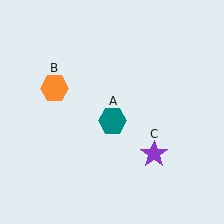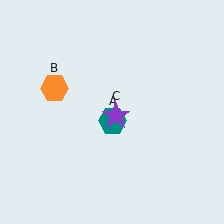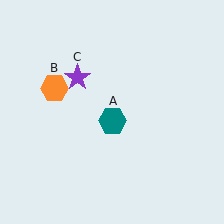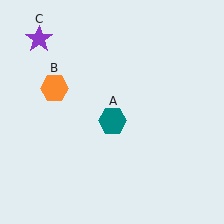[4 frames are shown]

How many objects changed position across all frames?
1 object changed position: purple star (object C).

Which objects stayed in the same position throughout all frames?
Teal hexagon (object A) and orange hexagon (object B) remained stationary.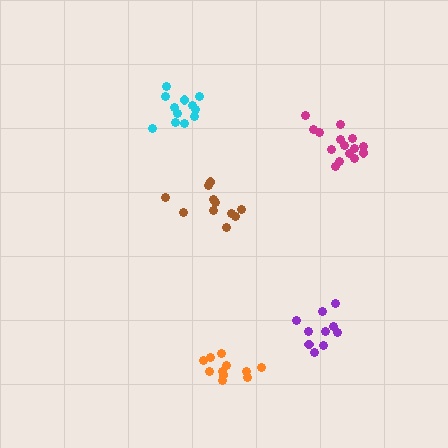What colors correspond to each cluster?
The clusters are colored: orange, magenta, brown, cyan, purple.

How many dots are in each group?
Group 1: 11 dots, Group 2: 15 dots, Group 3: 11 dots, Group 4: 13 dots, Group 5: 10 dots (60 total).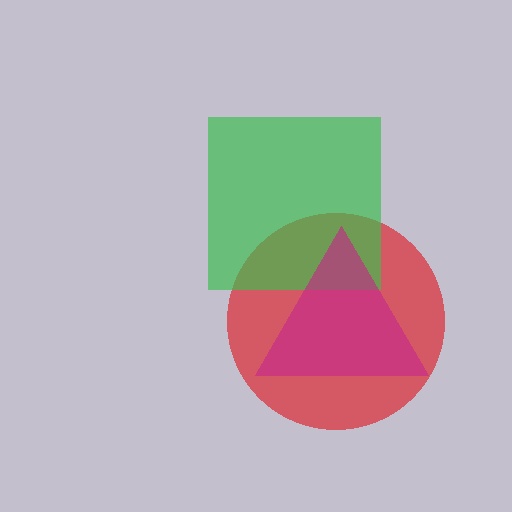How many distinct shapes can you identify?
There are 3 distinct shapes: a red circle, a green square, a magenta triangle.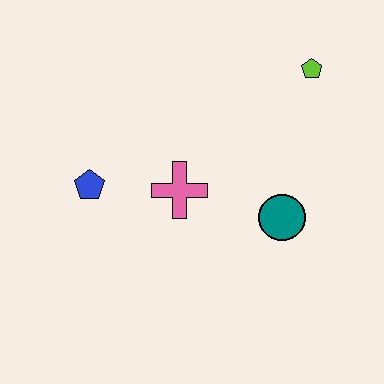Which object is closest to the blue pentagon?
The pink cross is closest to the blue pentagon.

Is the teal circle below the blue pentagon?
Yes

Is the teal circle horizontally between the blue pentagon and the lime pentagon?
Yes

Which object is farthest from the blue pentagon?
The lime pentagon is farthest from the blue pentagon.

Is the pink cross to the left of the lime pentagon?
Yes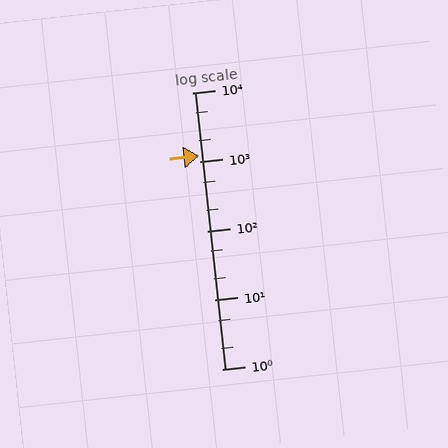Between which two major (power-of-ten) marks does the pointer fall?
The pointer is between 1000 and 10000.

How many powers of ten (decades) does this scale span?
The scale spans 4 decades, from 1 to 10000.